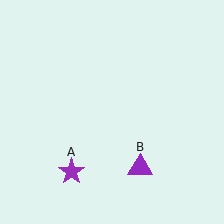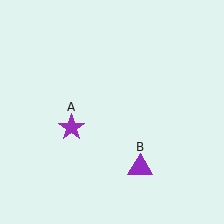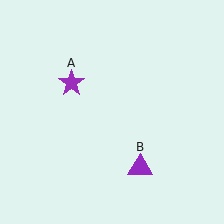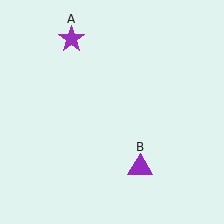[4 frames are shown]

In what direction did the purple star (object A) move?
The purple star (object A) moved up.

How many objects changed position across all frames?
1 object changed position: purple star (object A).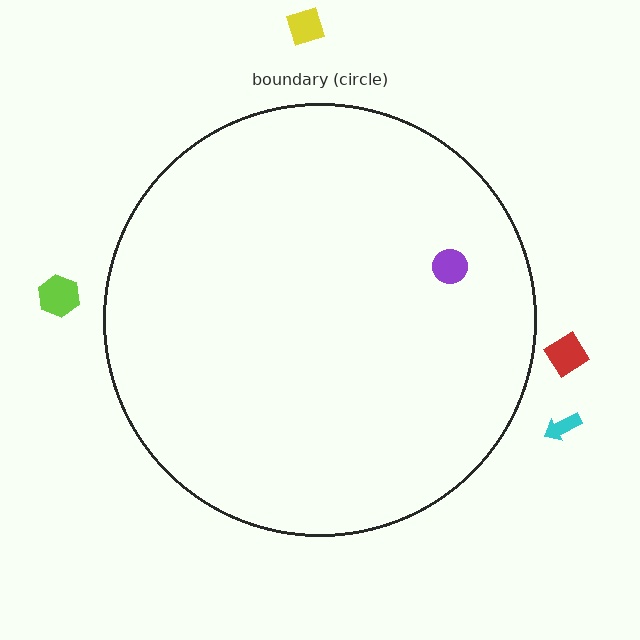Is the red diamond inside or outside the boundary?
Outside.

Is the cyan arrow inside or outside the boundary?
Outside.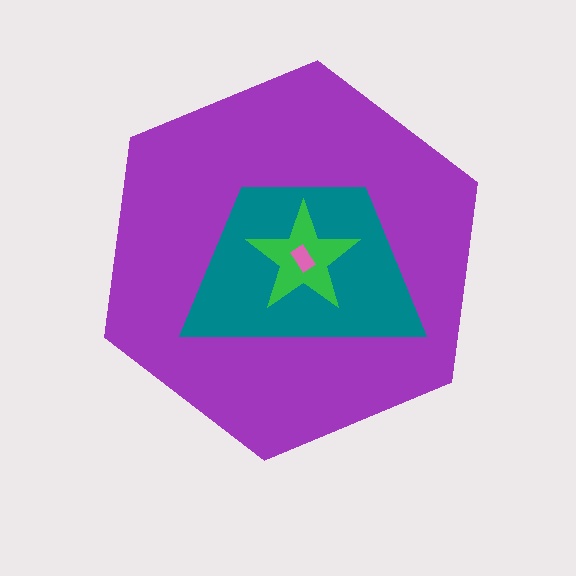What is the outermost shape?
The purple hexagon.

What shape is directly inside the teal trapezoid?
The green star.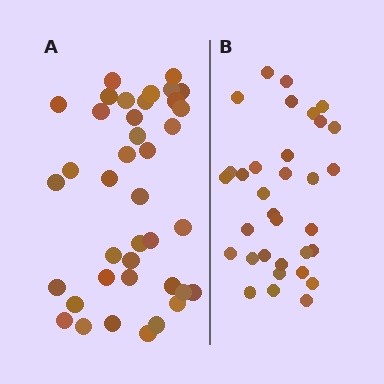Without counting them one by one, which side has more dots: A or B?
Region A (the left region) has more dots.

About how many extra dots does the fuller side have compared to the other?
Region A has about 6 more dots than region B.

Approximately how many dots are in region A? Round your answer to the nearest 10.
About 40 dots. (The exact count is 39, which rounds to 40.)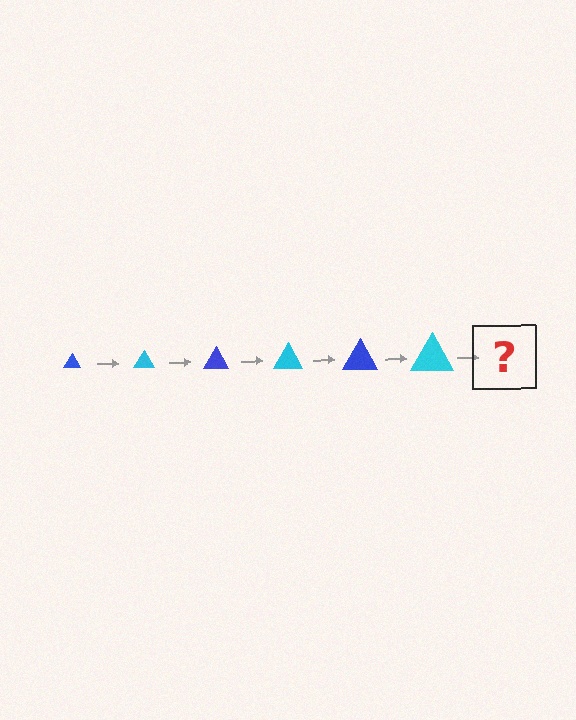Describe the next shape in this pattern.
It should be a blue triangle, larger than the previous one.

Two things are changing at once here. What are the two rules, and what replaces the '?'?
The two rules are that the triangle grows larger each step and the color cycles through blue and cyan. The '?' should be a blue triangle, larger than the previous one.